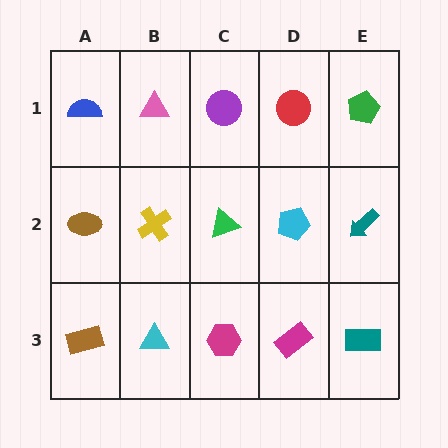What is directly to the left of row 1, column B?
A blue semicircle.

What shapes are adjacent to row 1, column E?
A teal arrow (row 2, column E), a red circle (row 1, column D).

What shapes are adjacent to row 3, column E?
A teal arrow (row 2, column E), a magenta rectangle (row 3, column D).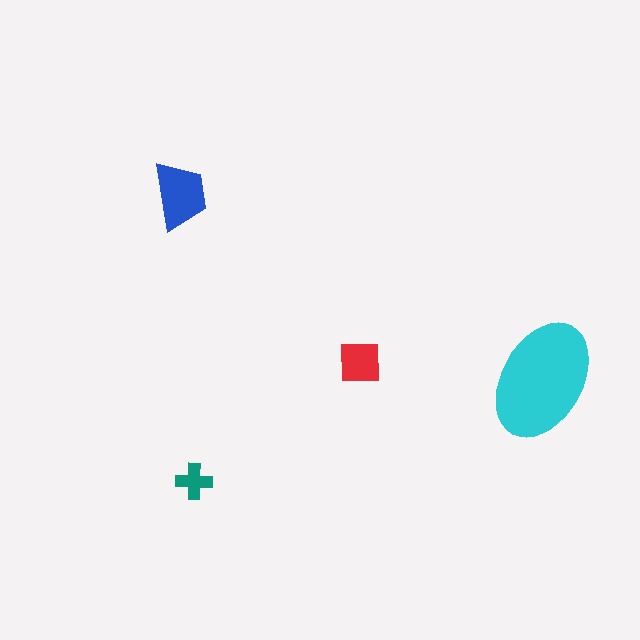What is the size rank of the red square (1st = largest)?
3rd.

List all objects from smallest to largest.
The teal cross, the red square, the blue trapezoid, the cyan ellipse.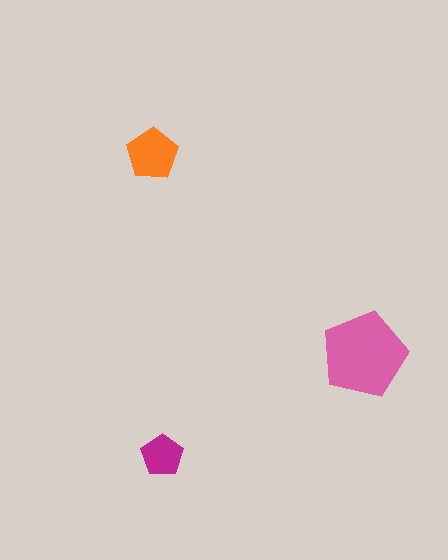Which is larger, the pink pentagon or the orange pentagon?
The pink one.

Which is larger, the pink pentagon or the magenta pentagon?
The pink one.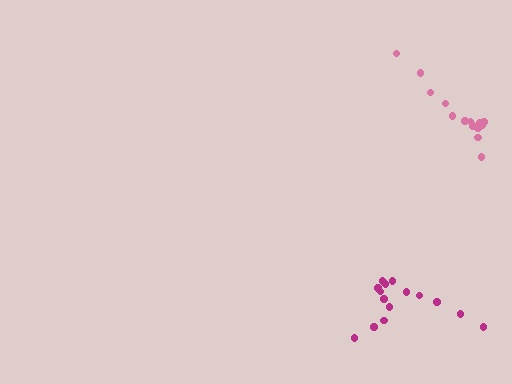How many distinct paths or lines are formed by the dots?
There are 2 distinct paths.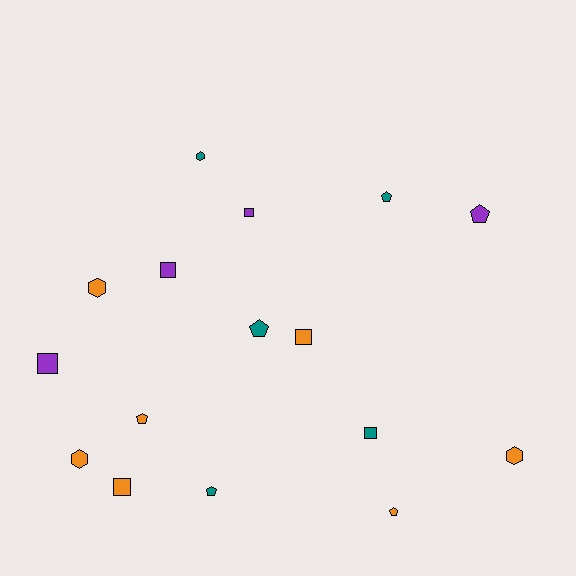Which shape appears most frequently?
Pentagon, with 6 objects.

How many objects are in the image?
There are 16 objects.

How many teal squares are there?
There is 1 teal square.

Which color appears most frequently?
Orange, with 7 objects.